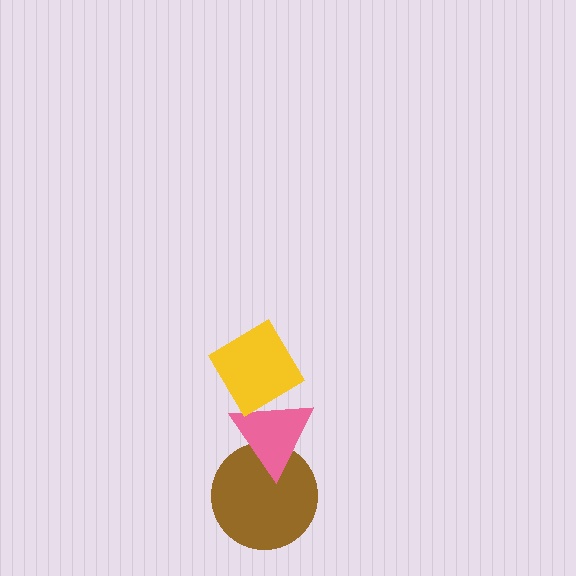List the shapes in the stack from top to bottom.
From top to bottom: the yellow diamond, the pink triangle, the brown circle.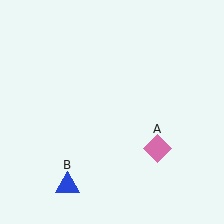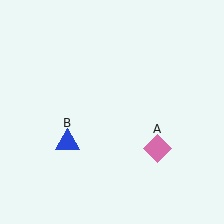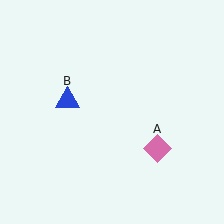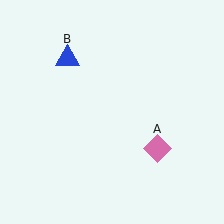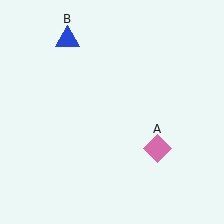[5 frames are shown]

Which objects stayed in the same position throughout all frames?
Pink diamond (object A) remained stationary.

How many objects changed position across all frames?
1 object changed position: blue triangle (object B).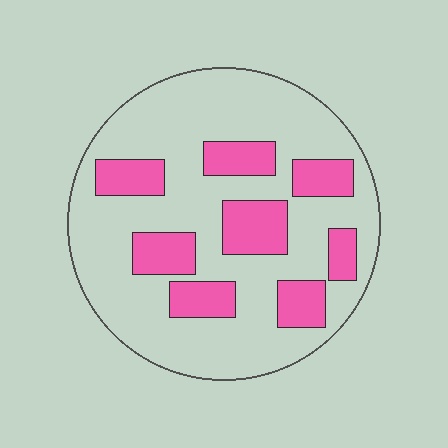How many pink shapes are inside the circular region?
8.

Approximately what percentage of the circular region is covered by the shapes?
Approximately 25%.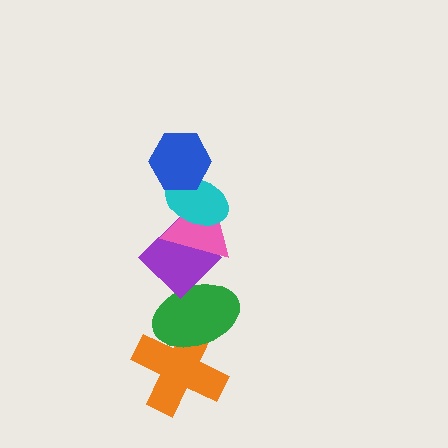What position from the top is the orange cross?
The orange cross is 6th from the top.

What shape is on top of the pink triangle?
The cyan ellipse is on top of the pink triangle.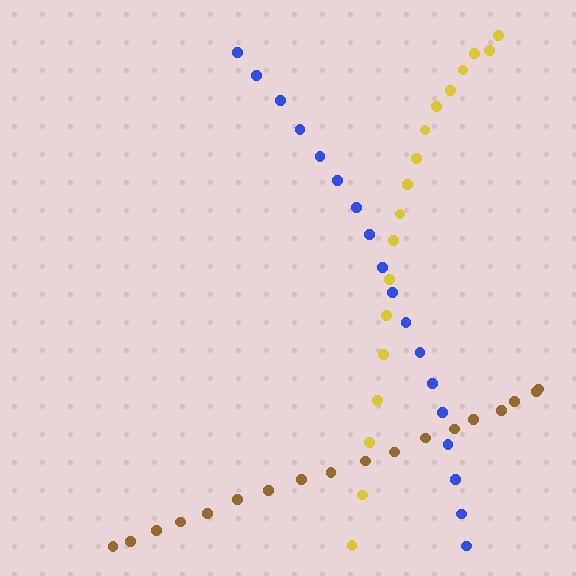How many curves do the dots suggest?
There are 3 distinct paths.